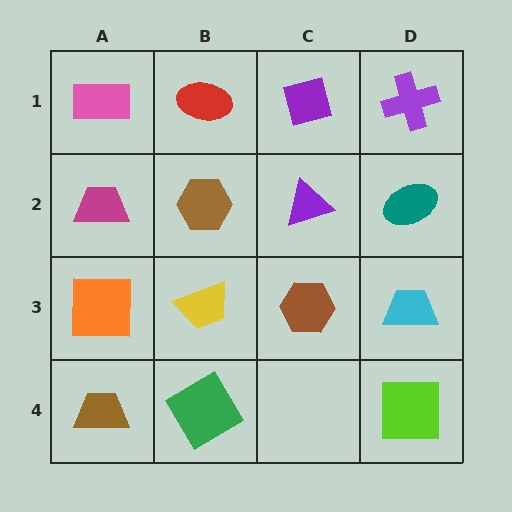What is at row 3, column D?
A cyan trapezoid.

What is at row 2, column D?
A teal ellipse.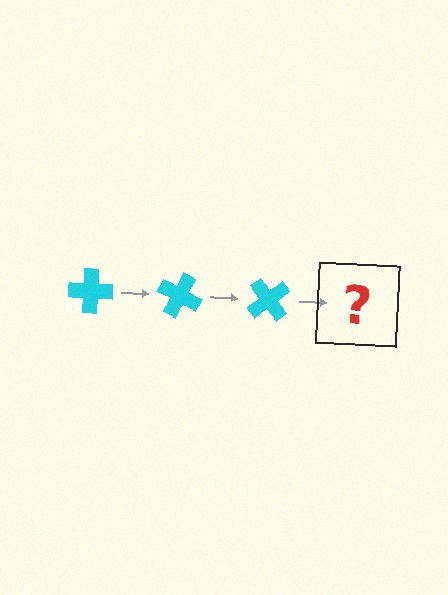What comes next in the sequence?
The next element should be a cyan cross rotated 75 degrees.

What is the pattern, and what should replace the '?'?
The pattern is that the cross rotates 25 degrees each step. The '?' should be a cyan cross rotated 75 degrees.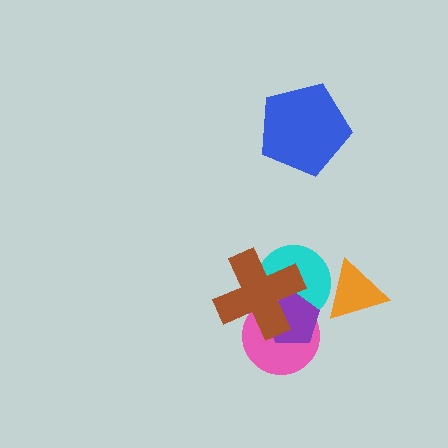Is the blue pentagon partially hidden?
No, no other shape covers it.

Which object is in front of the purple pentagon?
The brown cross is in front of the purple pentagon.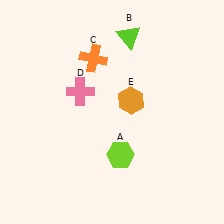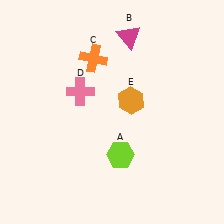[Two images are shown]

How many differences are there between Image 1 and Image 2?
There is 1 difference between the two images.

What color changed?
The triangle (B) changed from lime in Image 1 to magenta in Image 2.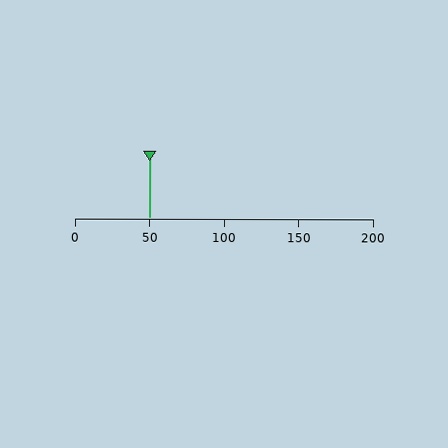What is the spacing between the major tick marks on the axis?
The major ticks are spaced 50 apart.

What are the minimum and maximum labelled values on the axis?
The axis runs from 0 to 200.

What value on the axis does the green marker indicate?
The marker indicates approximately 50.